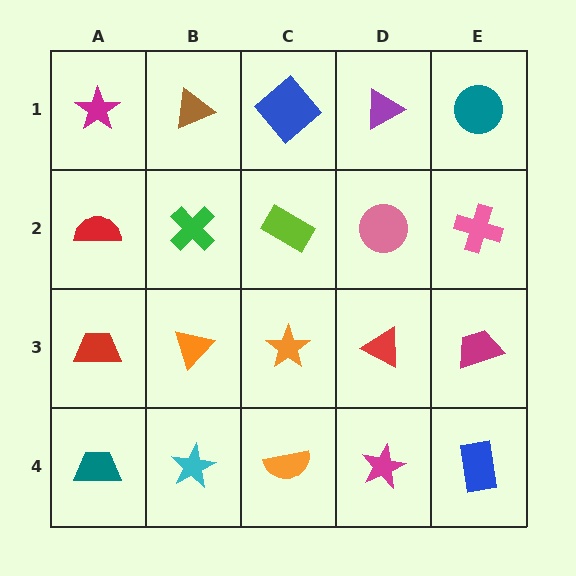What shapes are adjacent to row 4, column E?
A magenta trapezoid (row 3, column E), a magenta star (row 4, column D).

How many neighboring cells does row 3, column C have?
4.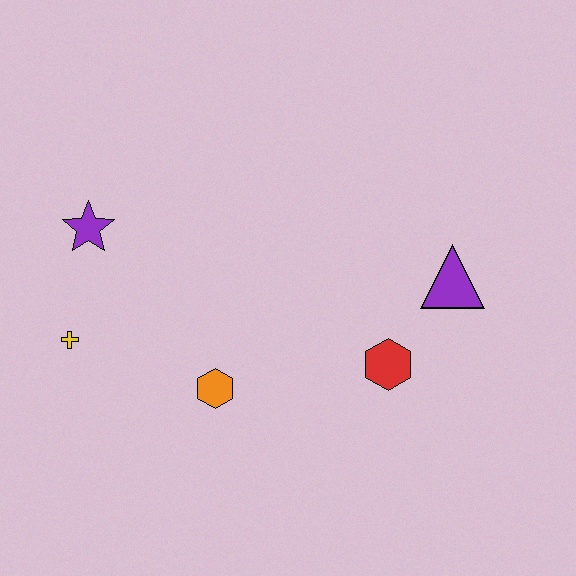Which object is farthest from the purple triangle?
The yellow cross is farthest from the purple triangle.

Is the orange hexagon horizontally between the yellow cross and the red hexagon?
Yes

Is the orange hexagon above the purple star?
No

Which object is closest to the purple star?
The yellow cross is closest to the purple star.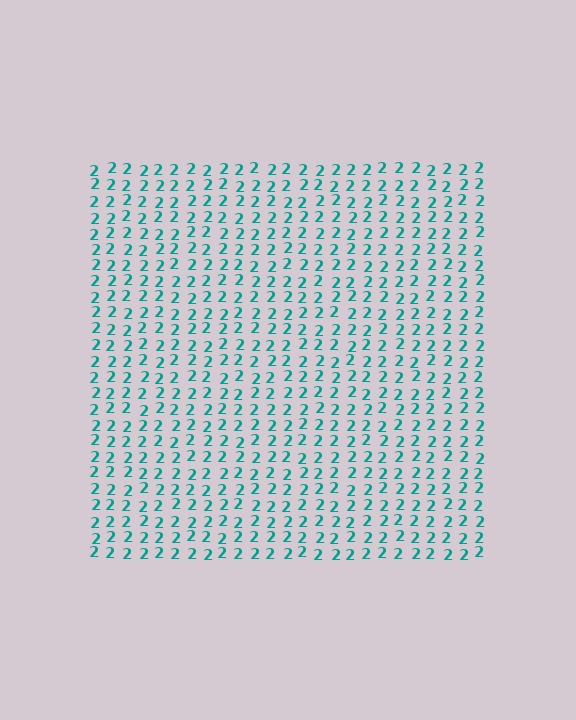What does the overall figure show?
The overall figure shows a square.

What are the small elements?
The small elements are digit 2's.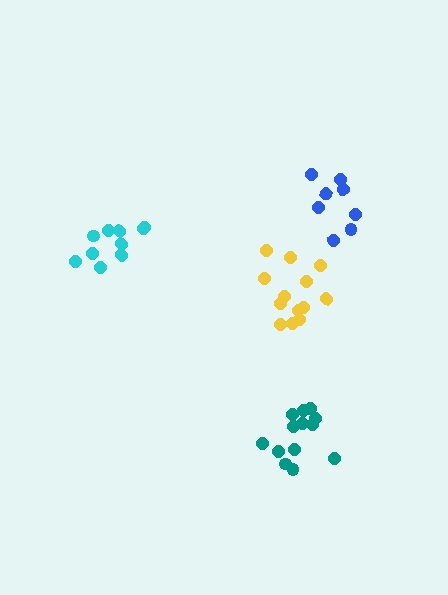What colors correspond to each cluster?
The clusters are colored: blue, teal, yellow, cyan.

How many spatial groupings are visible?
There are 4 spatial groupings.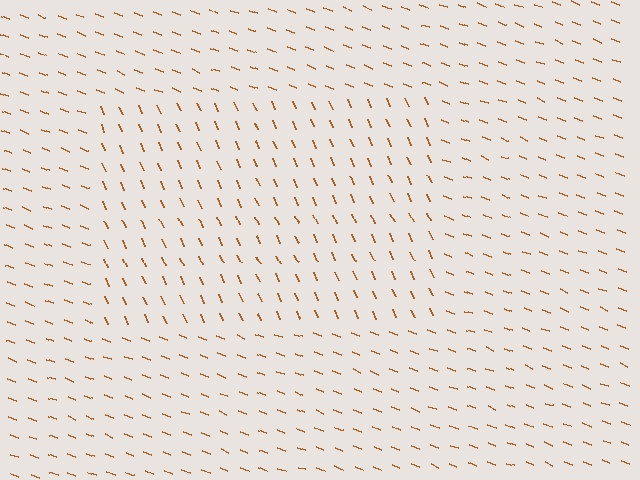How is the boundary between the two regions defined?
The boundary is defined purely by a change in line orientation (approximately 45 degrees difference). All lines are the same color and thickness.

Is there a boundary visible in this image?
Yes, there is a texture boundary formed by a change in line orientation.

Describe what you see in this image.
The image is filled with small brown line segments. A rectangle region in the image has lines oriented differently from the surrounding lines, creating a visible texture boundary.